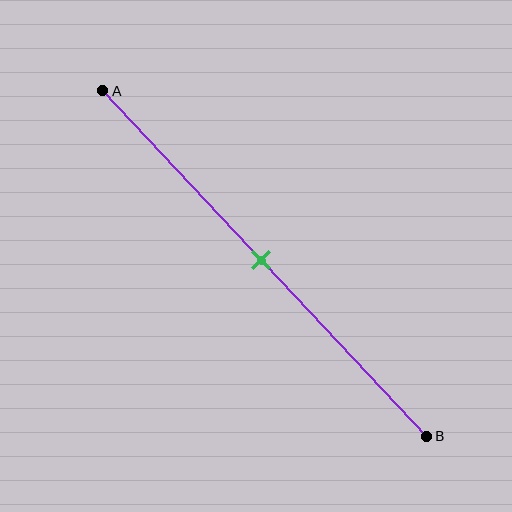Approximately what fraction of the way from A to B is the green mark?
The green mark is approximately 50% of the way from A to B.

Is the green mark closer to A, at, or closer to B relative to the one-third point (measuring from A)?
The green mark is closer to point B than the one-third point of segment AB.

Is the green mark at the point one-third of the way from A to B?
No, the mark is at about 50% from A, not at the 33% one-third point.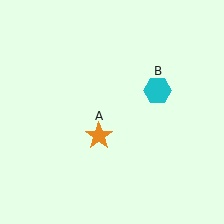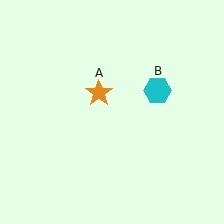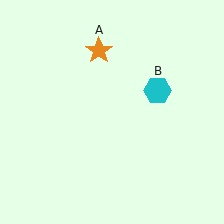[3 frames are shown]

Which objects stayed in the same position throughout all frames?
Cyan hexagon (object B) remained stationary.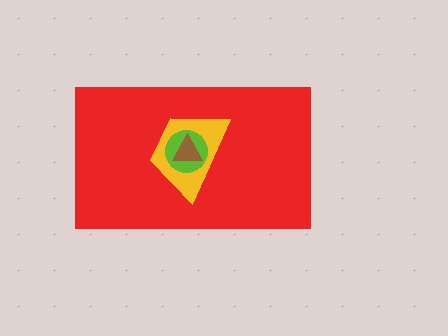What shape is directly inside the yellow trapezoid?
The lime circle.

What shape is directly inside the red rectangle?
The yellow trapezoid.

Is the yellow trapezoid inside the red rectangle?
Yes.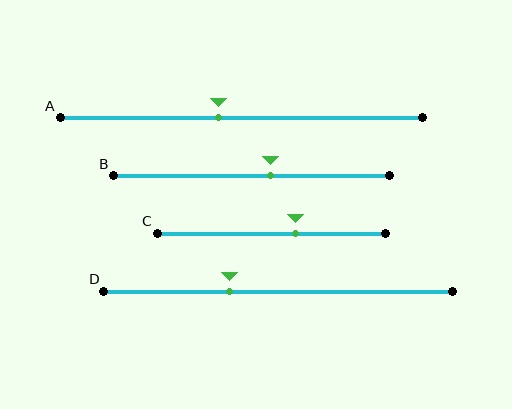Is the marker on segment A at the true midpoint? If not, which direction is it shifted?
No, the marker on segment A is shifted to the left by about 6% of the segment length.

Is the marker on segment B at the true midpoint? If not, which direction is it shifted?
No, the marker on segment B is shifted to the right by about 7% of the segment length.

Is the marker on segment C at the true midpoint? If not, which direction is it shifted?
No, the marker on segment C is shifted to the right by about 11% of the segment length.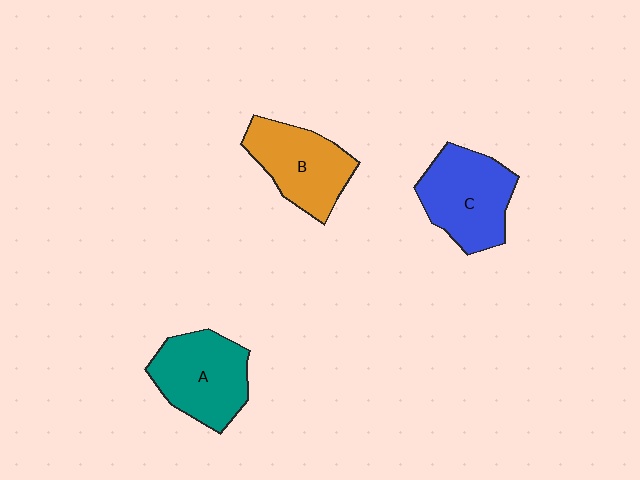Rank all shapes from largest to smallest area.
From largest to smallest: C (blue), A (teal), B (orange).